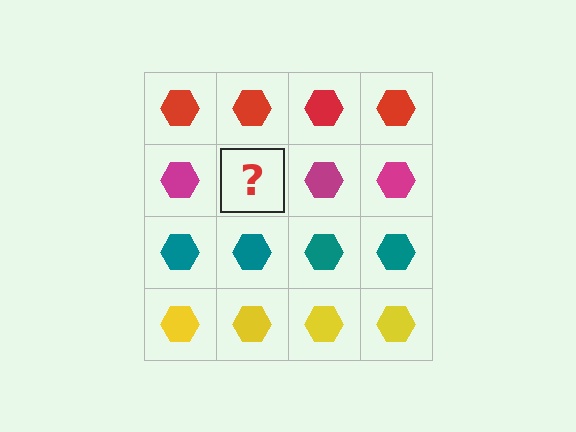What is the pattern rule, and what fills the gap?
The rule is that each row has a consistent color. The gap should be filled with a magenta hexagon.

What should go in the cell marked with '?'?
The missing cell should contain a magenta hexagon.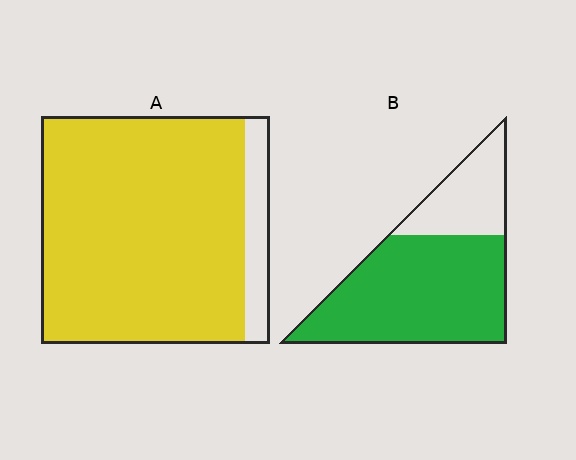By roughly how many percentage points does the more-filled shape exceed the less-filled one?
By roughly 15 percentage points (A over B).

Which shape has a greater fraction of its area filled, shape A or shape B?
Shape A.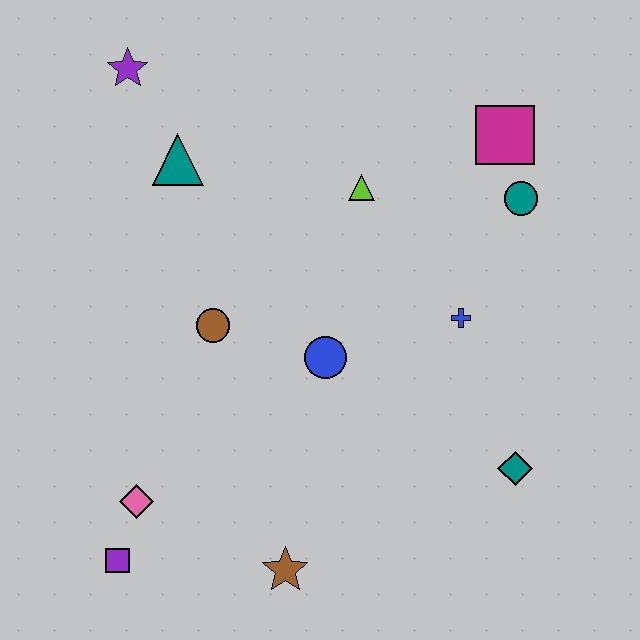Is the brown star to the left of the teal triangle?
No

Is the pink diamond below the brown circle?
Yes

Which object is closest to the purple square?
The pink diamond is closest to the purple square.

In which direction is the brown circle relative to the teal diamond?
The brown circle is to the left of the teal diamond.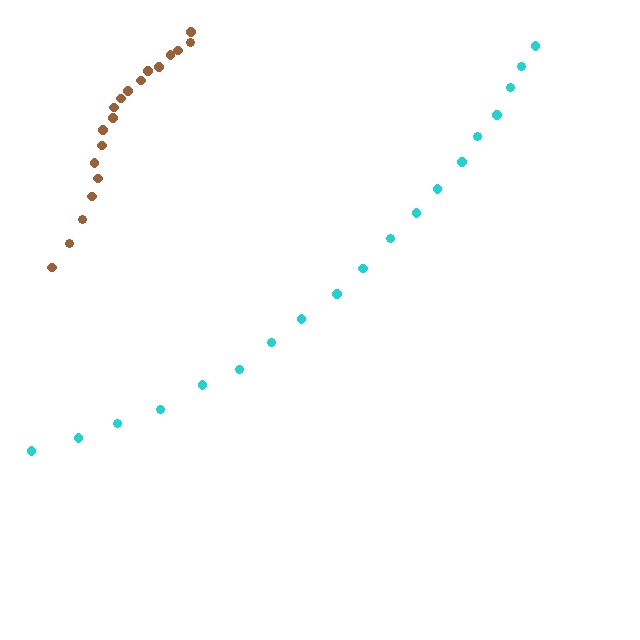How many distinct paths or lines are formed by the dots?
There are 2 distinct paths.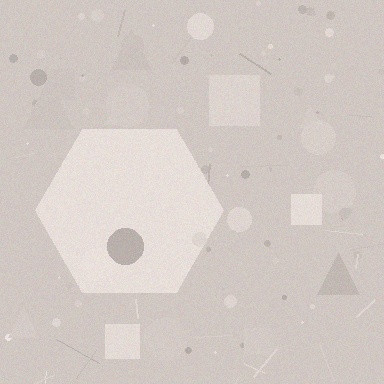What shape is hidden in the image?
A hexagon is hidden in the image.